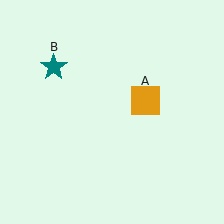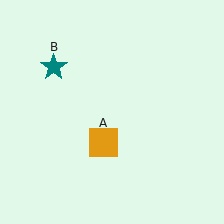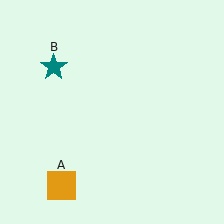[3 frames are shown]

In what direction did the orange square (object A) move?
The orange square (object A) moved down and to the left.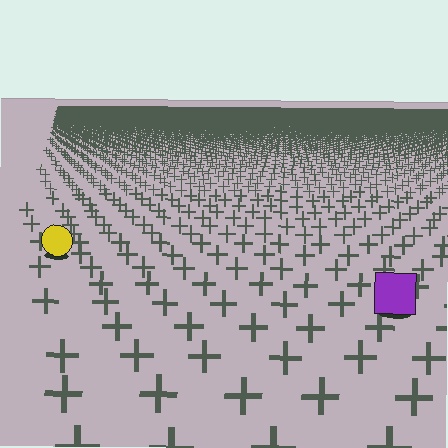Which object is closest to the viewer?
The purple square is closest. The texture marks near it are larger and more spread out.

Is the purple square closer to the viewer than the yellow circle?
Yes. The purple square is closer — you can tell from the texture gradient: the ground texture is coarser near it.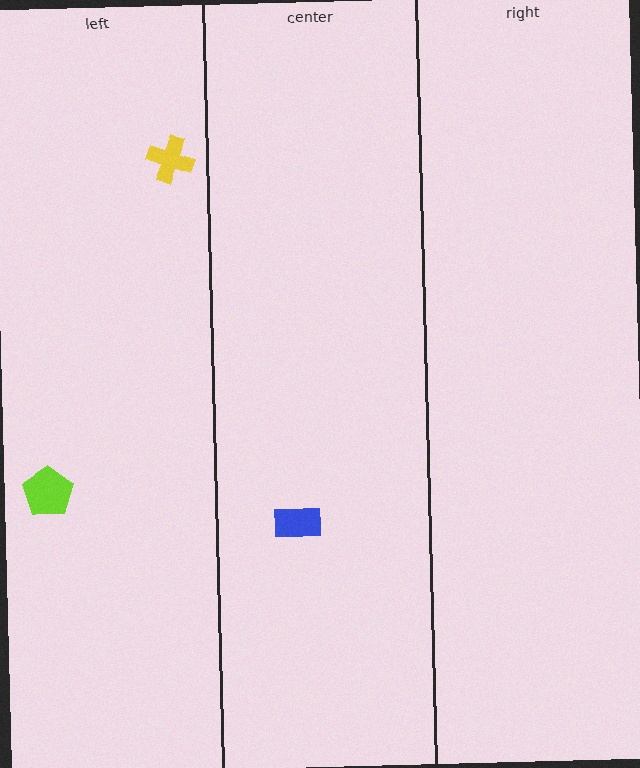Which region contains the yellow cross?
The left region.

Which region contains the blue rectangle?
The center region.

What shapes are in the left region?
The yellow cross, the lime pentagon.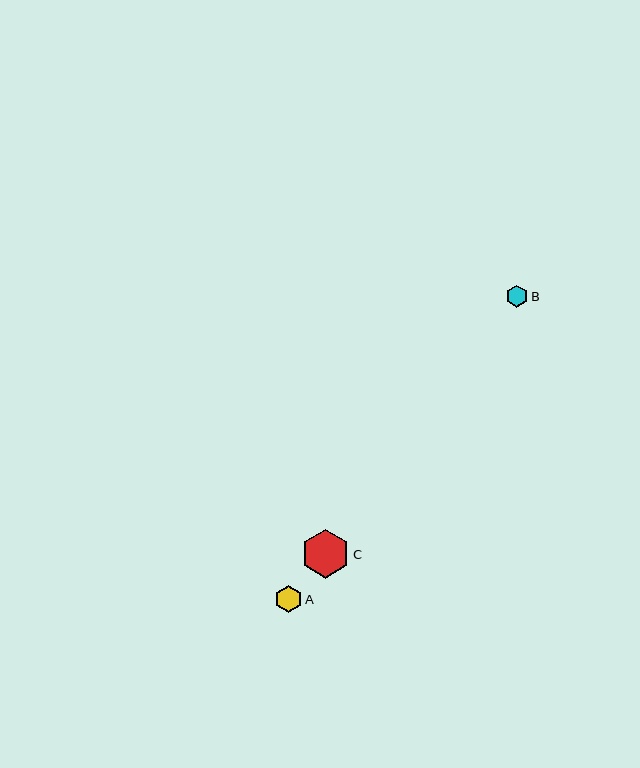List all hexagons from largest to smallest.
From largest to smallest: C, A, B.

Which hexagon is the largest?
Hexagon C is the largest with a size of approximately 49 pixels.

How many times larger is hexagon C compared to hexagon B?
Hexagon C is approximately 2.3 times the size of hexagon B.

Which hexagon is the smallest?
Hexagon B is the smallest with a size of approximately 22 pixels.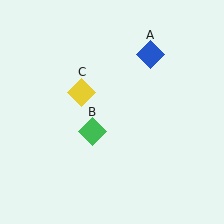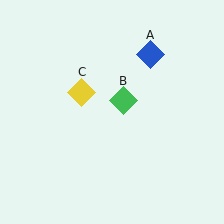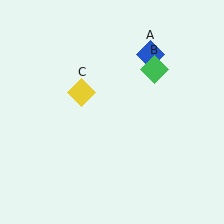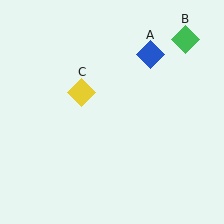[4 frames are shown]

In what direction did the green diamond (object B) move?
The green diamond (object B) moved up and to the right.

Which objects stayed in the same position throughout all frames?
Blue diamond (object A) and yellow diamond (object C) remained stationary.